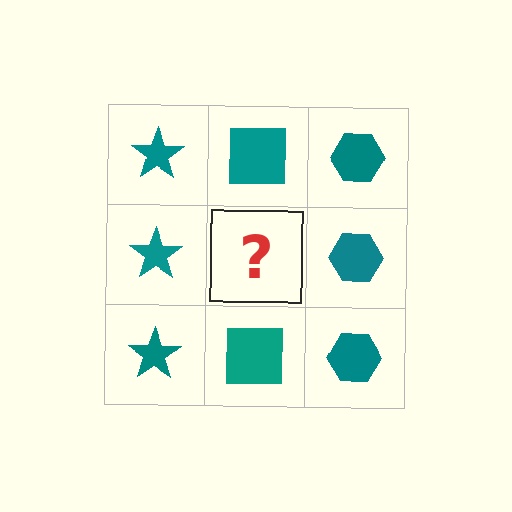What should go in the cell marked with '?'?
The missing cell should contain a teal square.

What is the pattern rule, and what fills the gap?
The rule is that each column has a consistent shape. The gap should be filled with a teal square.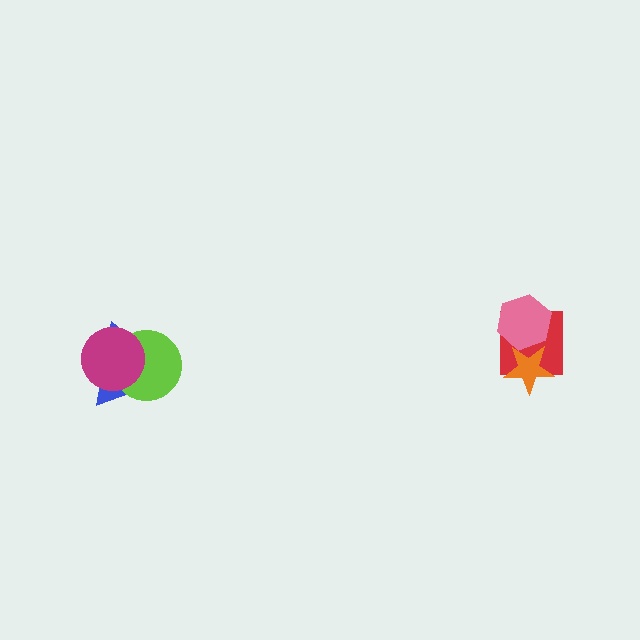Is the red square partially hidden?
Yes, it is partially covered by another shape.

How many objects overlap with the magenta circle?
2 objects overlap with the magenta circle.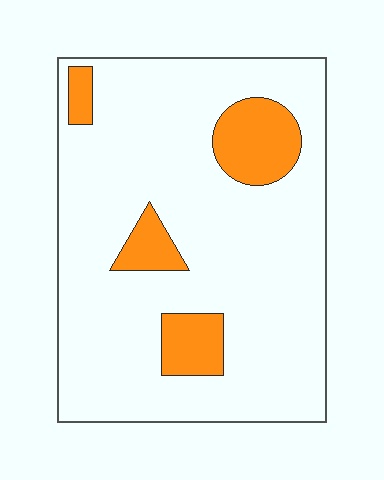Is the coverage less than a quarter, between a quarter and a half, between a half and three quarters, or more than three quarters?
Less than a quarter.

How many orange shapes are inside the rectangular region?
4.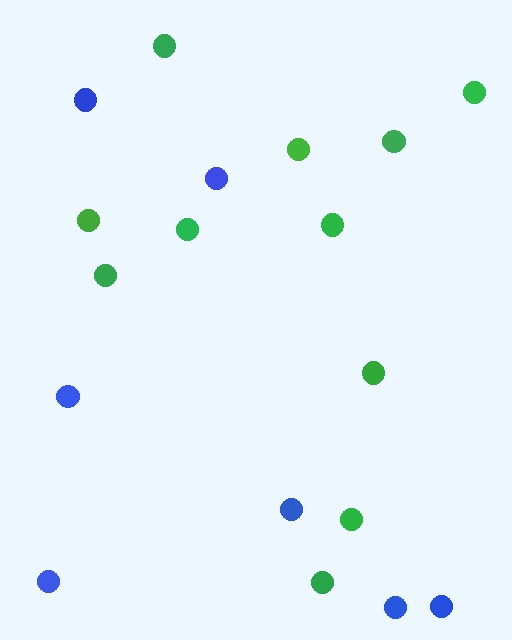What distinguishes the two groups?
There are 2 groups: one group of green circles (11) and one group of blue circles (7).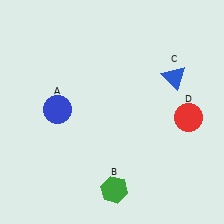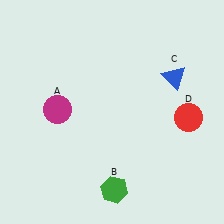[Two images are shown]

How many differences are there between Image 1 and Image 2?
There is 1 difference between the two images.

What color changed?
The circle (A) changed from blue in Image 1 to magenta in Image 2.